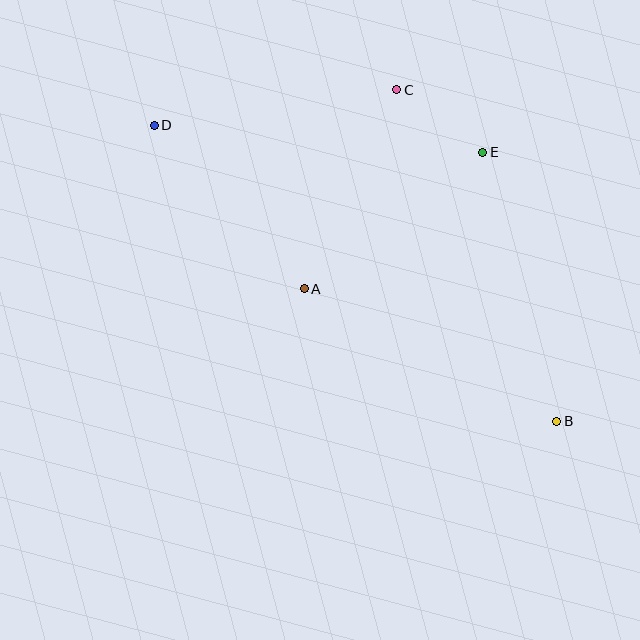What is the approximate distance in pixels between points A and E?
The distance between A and E is approximately 225 pixels.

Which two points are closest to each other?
Points C and E are closest to each other.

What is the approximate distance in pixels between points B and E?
The distance between B and E is approximately 279 pixels.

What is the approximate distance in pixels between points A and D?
The distance between A and D is approximately 222 pixels.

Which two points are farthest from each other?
Points B and D are farthest from each other.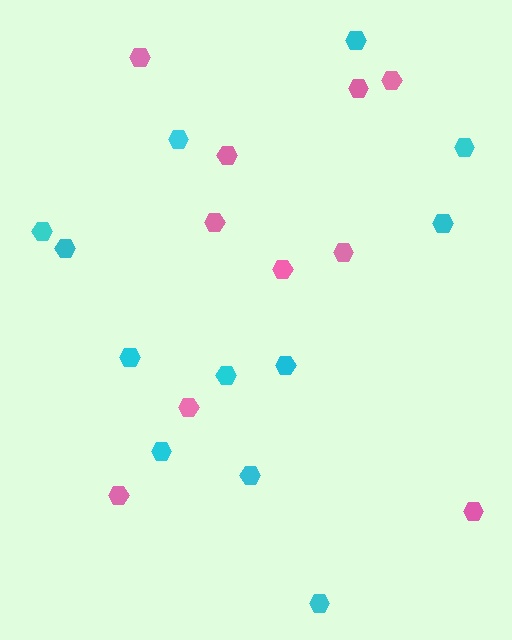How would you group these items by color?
There are 2 groups: one group of cyan hexagons (12) and one group of pink hexagons (10).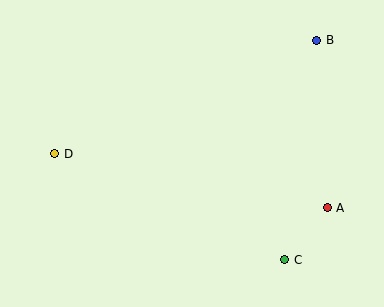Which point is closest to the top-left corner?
Point D is closest to the top-left corner.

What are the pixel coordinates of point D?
Point D is at (55, 154).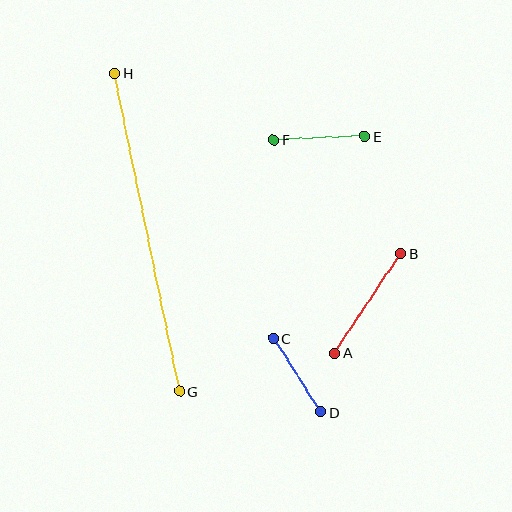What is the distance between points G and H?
The distance is approximately 325 pixels.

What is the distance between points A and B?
The distance is approximately 119 pixels.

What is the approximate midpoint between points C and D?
The midpoint is at approximately (297, 375) pixels.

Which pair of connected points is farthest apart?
Points G and H are farthest apart.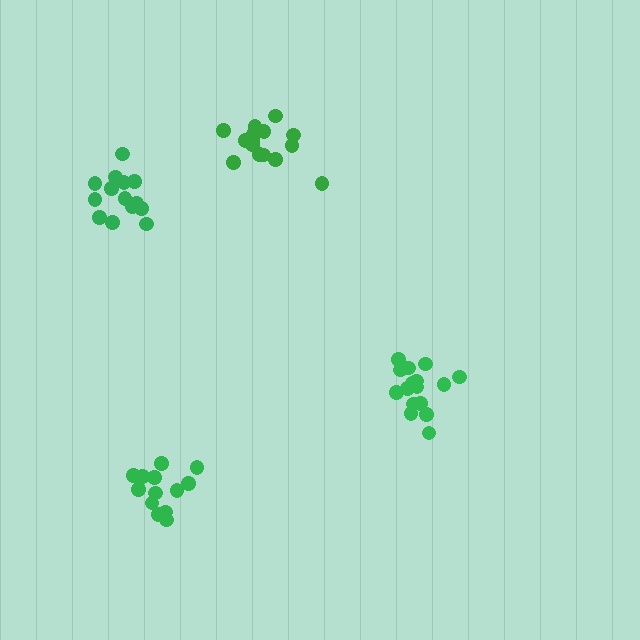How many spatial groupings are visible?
There are 4 spatial groupings.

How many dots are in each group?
Group 1: 16 dots, Group 2: 15 dots, Group 3: 13 dots, Group 4: 15 dots (59 total).